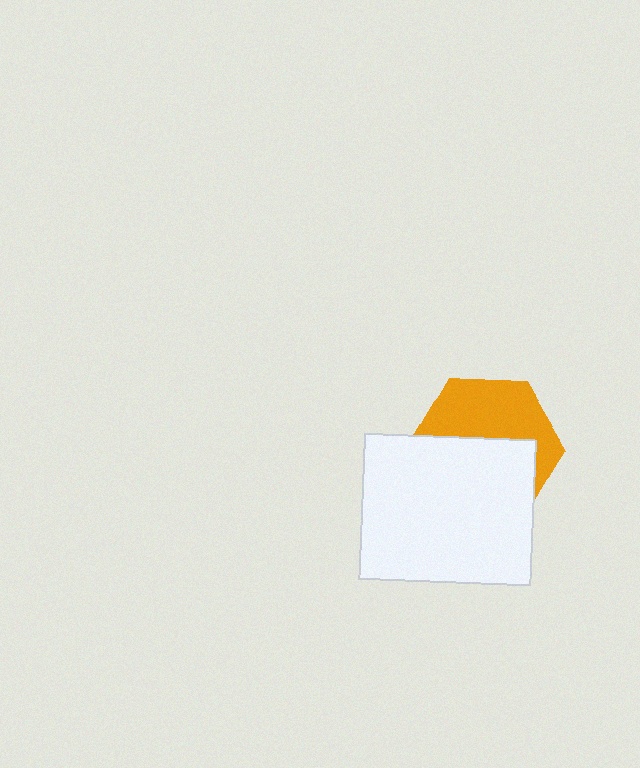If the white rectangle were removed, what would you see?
You would see the complete orange hexagon.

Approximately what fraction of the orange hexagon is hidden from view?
Roughly 54% of the orange hexagon is hidden behind the white rectangle.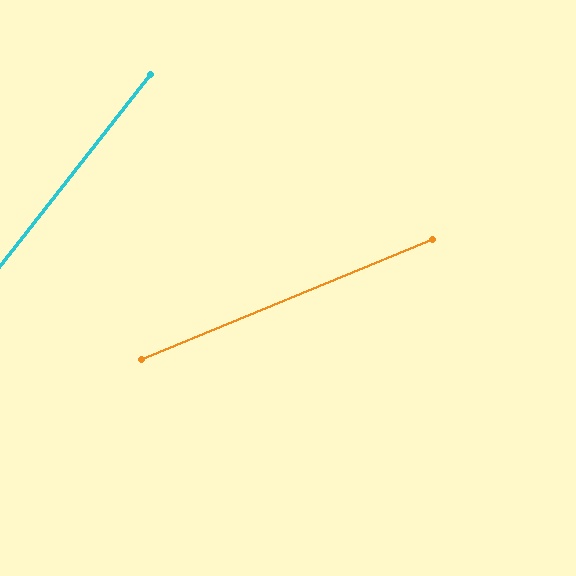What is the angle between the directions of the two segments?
Approximately 29 degrees.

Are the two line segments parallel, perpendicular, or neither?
Neither parallel nor perpendicular — they differ by about 29°.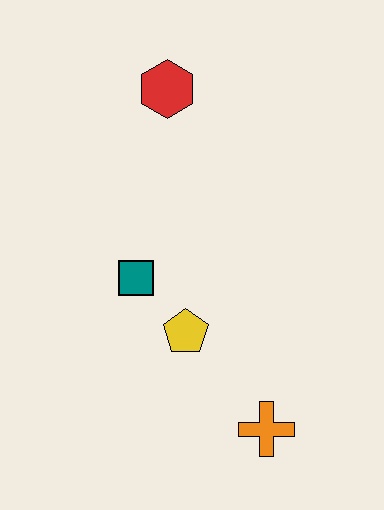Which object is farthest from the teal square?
The orange cross is farthest from the teal square.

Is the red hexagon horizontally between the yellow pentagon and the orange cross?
No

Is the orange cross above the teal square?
No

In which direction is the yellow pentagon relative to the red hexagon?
The yellow pentagon is below the red hexagon.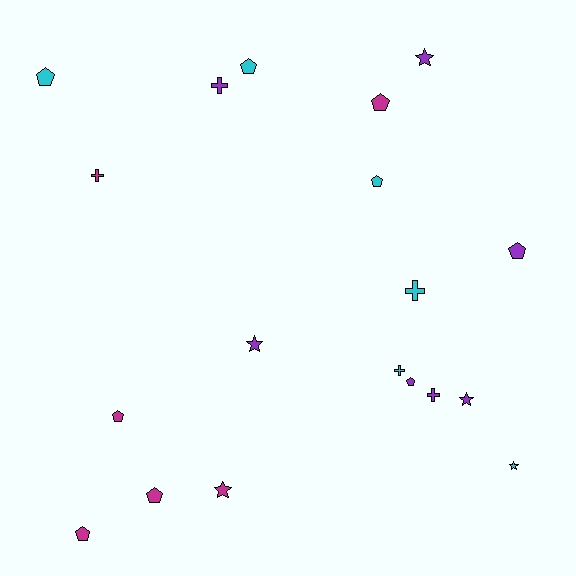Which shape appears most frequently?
Pentagon, with 9 objects.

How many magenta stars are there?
There is 1 magenta star.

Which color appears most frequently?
Purple, with 7 objects.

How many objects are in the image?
There are 19 objects.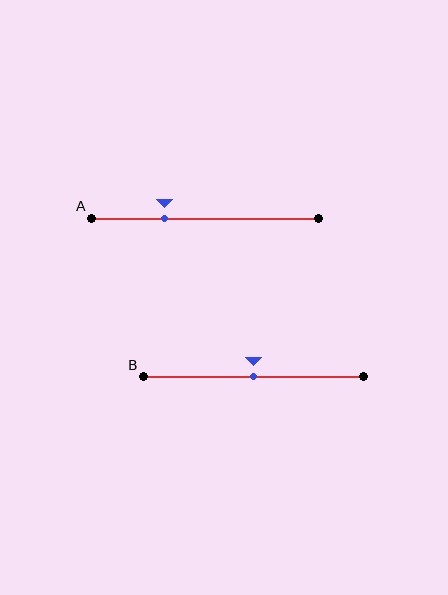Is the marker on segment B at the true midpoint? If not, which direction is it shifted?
Yes, the marker on segment B is at the true midpoint.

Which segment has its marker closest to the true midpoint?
Segment B has its marker closest to the true midpoint.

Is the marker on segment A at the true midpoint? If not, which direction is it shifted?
No, the marker on segment A is shifted to the left by about 18% of the segment length.